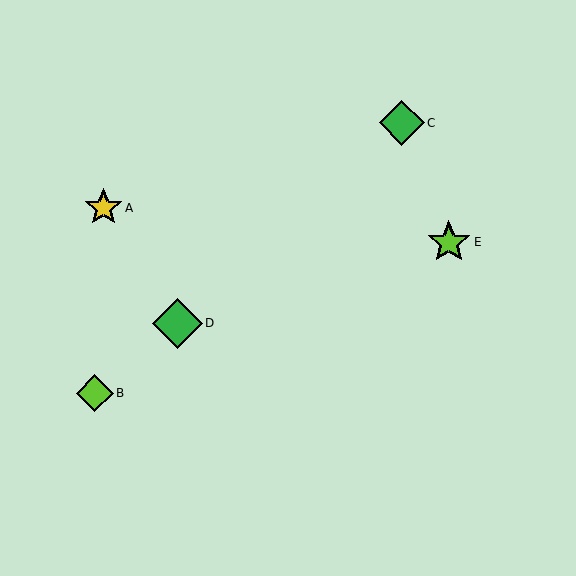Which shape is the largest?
The green diamond (labeled D) is the largest.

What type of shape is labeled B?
Shape B is a lime diamond.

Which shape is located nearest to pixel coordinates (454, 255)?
The lime star (labeled E) at (449, 242) is nearest to that location.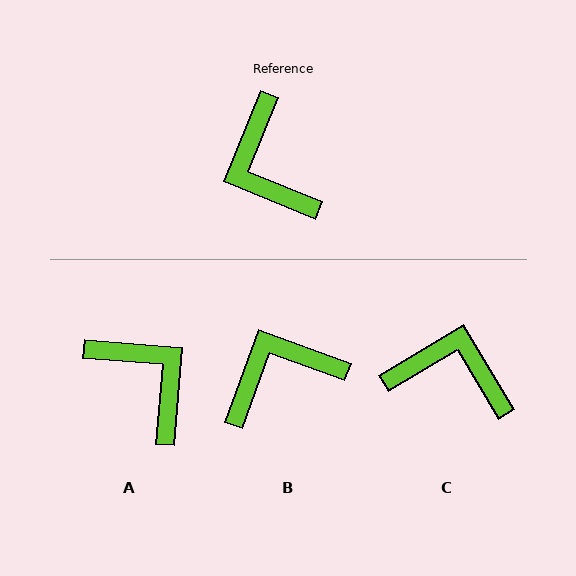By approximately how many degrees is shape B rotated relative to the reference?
Approximately 88 degrees clockwise.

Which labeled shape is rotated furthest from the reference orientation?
A, about 163 degrees away.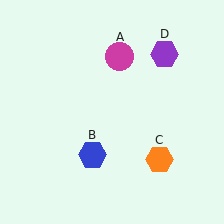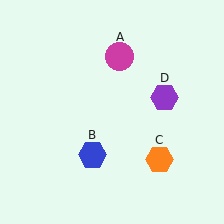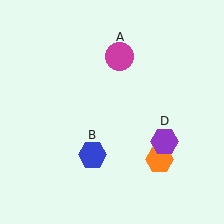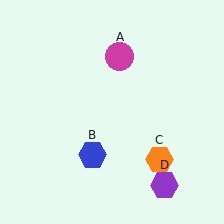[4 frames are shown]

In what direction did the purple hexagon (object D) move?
The purple hexagon (object D) moved down.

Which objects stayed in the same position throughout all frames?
Magenta circle (object A) and blue hexagon (object B) and orange hexagon (object C) remained stationary.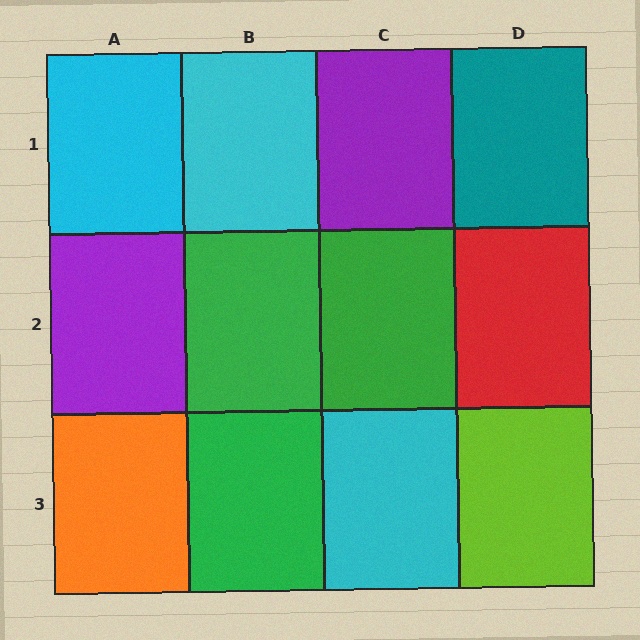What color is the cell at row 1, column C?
Purple.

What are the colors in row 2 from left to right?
Purple, green, green, red.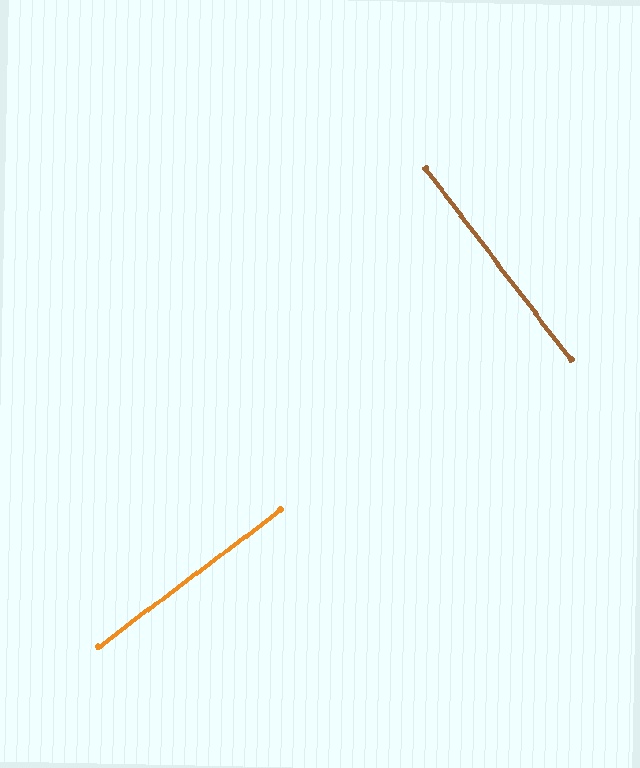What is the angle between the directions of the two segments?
Approximately 90 degrees.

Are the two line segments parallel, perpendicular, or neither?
Perpendicular — they meet at approximately 90°.